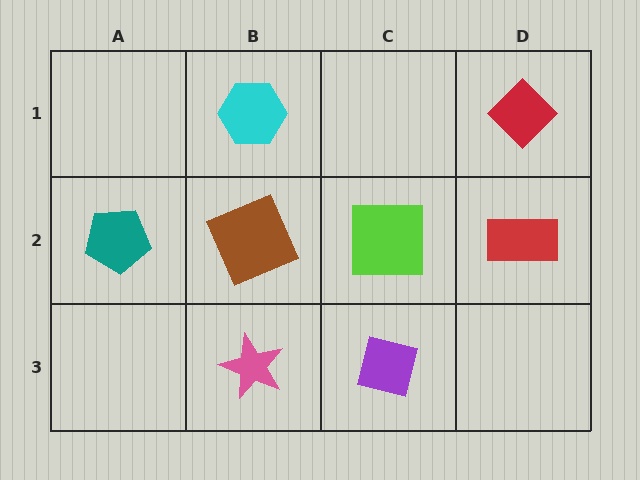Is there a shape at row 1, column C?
No, that cell is empty.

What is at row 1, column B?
A cyan hexagon.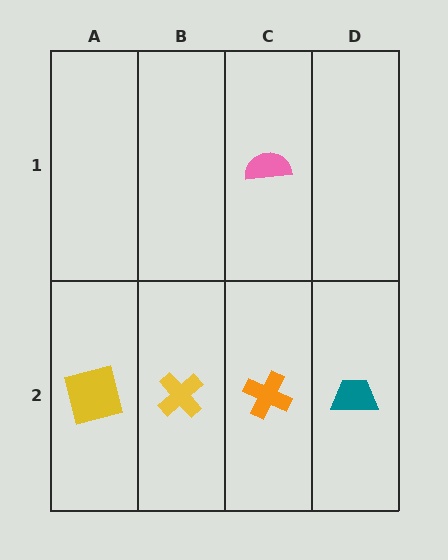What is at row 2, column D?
A teal trapezoid.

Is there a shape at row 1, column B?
No, that cell is empty.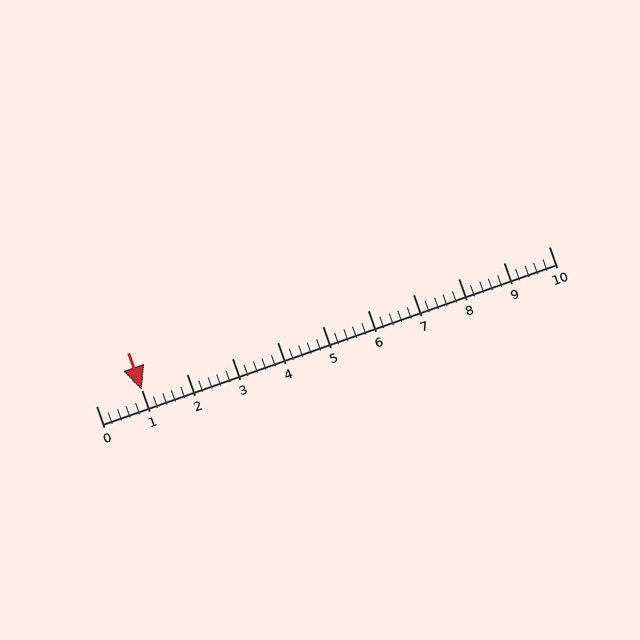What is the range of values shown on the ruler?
The ruler shows values from 0 to 10.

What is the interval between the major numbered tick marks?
The major tick marks are spaced 1 units apart.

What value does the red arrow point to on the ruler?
The red arrow points to approximately 1.0.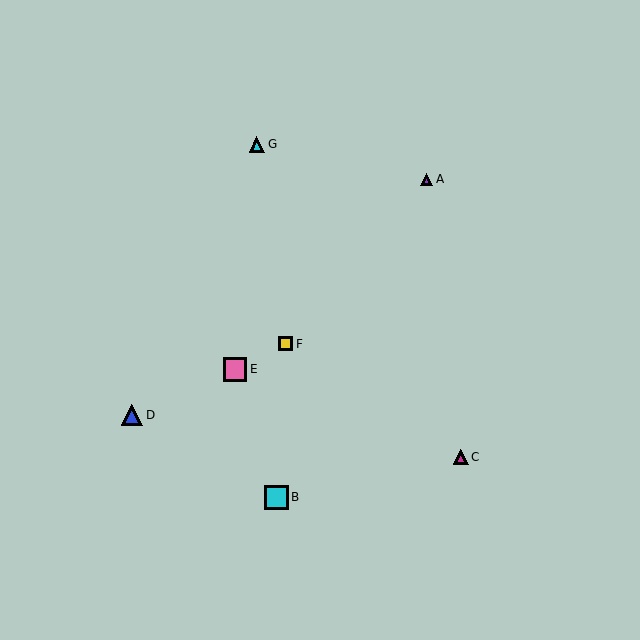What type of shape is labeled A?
Shape A is a purple triangle.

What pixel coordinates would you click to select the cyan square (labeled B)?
Click at (276, 497) to select the cyan square B.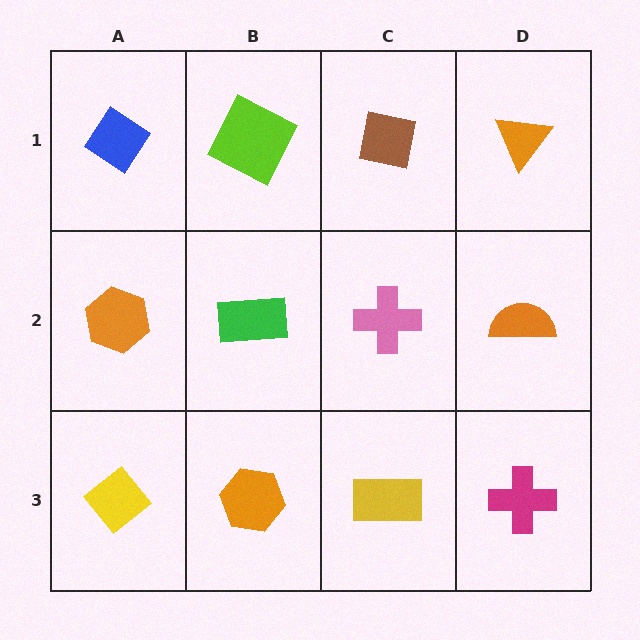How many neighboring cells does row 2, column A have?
3.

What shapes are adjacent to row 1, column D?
An orange semicircle (row 2, column D), a brown square (row 1, column C).